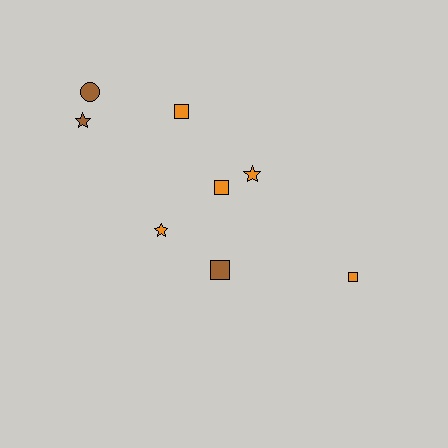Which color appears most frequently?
Orange, with 5 objects.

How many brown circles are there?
There is 1 brown circle.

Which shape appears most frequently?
Square, with 4 objects.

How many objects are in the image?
There are 8 objects.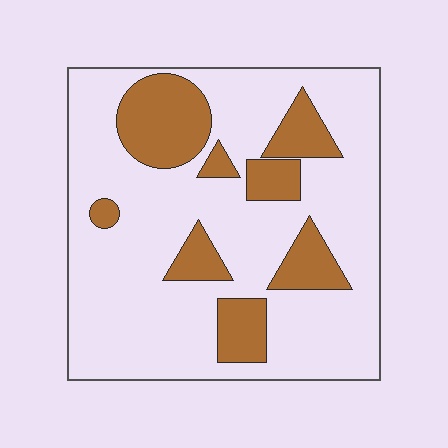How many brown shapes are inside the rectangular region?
8.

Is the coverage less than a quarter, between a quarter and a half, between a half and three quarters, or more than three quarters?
Less than a quarter.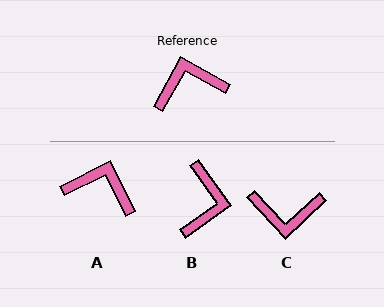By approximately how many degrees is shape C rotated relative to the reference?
Approximately 162 degrees counter-clockwise.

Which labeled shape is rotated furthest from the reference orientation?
C, about 162 degrees away.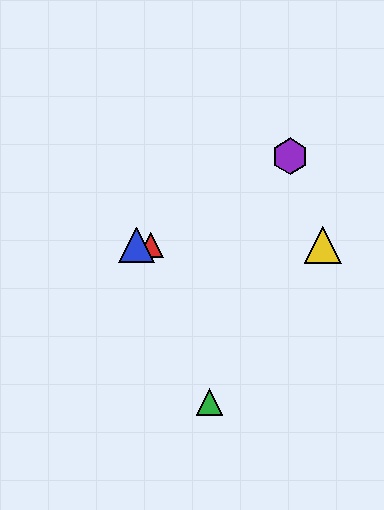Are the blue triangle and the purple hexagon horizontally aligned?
No, the blue triangle is at y≈245 and the purple hexagon is at y≈156.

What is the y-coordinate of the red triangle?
The red triangle is at y≈245.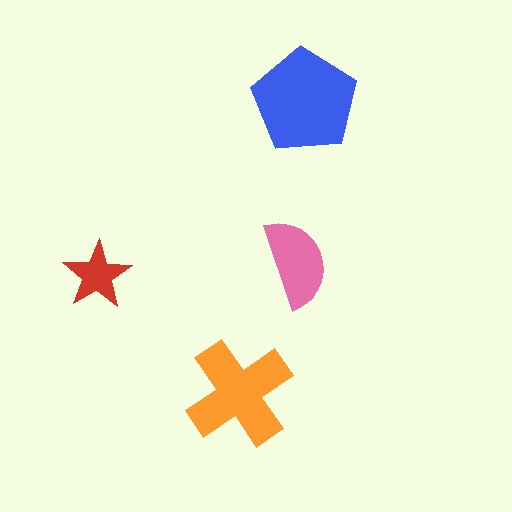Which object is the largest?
The blue pentagon.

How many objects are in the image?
There are 4 objects in the image.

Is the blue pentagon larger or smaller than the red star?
Larger.